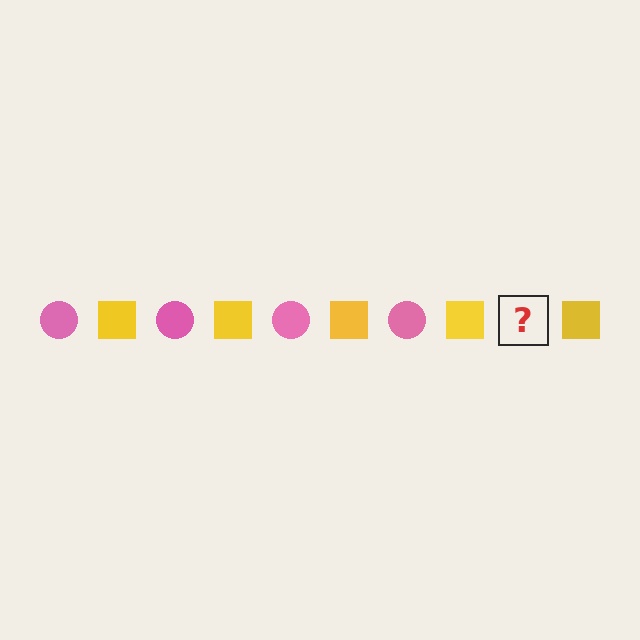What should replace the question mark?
The question mark should be replaced with a pink circle.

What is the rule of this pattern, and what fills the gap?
The rule is that the pattern alternates between pink circle and yellow square. The gap should be filled with a pink circle.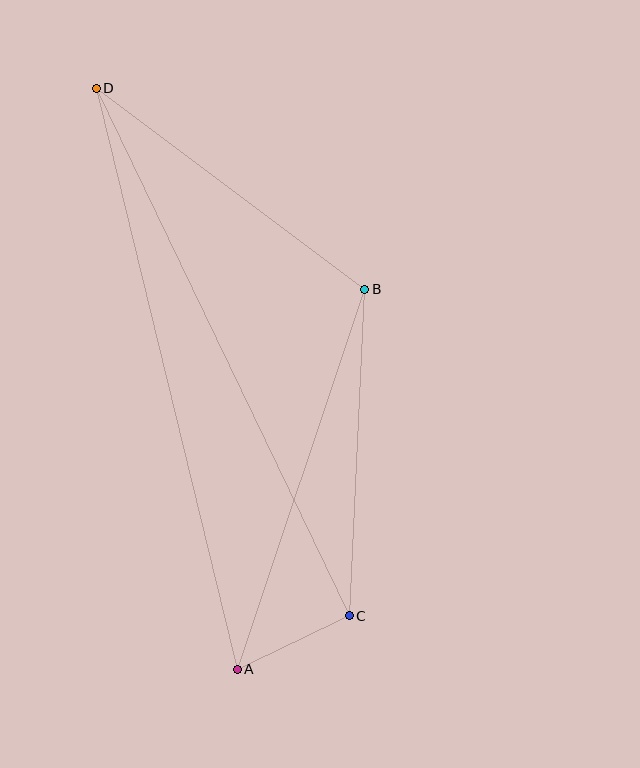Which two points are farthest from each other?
Points A and D are farthest from each other.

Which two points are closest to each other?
Points A and C are closest to each other.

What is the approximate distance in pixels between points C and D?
The distance between C and D is approximately 585 pixels.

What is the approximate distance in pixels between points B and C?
The distance between B and C is approximately 327 pixels.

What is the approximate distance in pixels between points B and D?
The distance between B and D is approximately 335 pixels.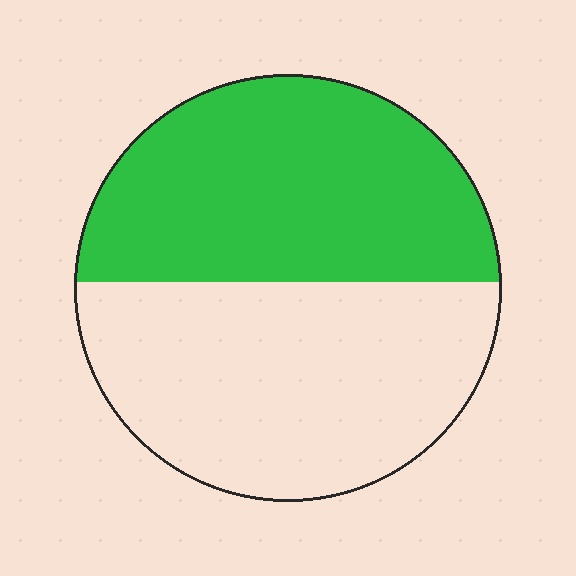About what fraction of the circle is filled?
About one half (1/2).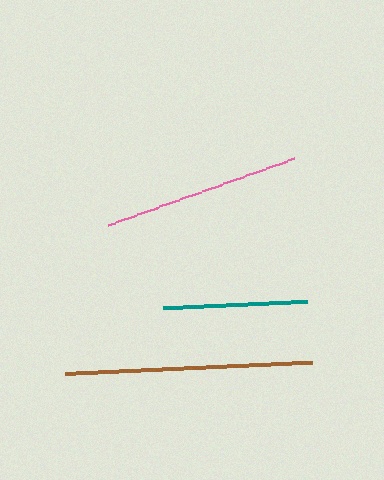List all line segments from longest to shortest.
From longest to shortest: brown, pink, teal.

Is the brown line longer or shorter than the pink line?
The brown line is longer than the pink line.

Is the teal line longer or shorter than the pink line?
The pink line is longer than the teal line.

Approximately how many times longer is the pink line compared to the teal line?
The pink line is approximately 1.4 times the length of the teal line.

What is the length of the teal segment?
The teal segment is approximately 145 pixels long.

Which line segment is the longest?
The brown line is the longest at approximately 247 pixels.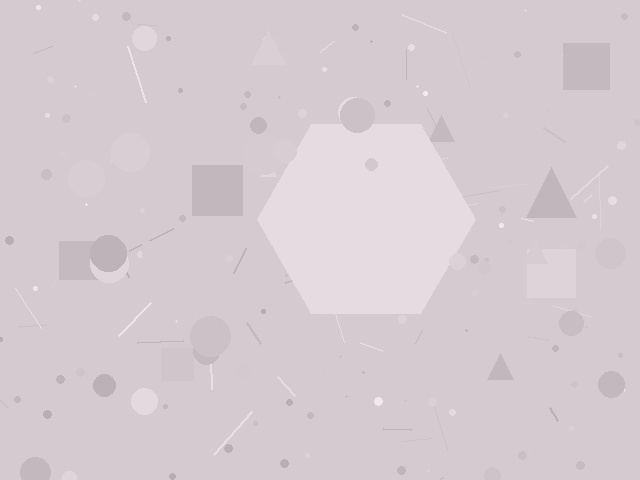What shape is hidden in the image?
A hexagon is hidden in the image.